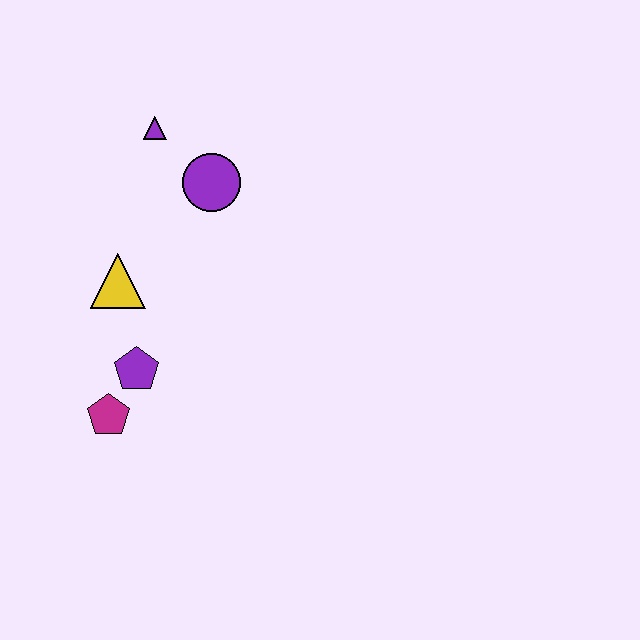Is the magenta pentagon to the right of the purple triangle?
No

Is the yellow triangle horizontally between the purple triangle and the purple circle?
No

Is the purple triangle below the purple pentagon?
No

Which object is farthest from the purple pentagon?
The purple triangle is farthest from the purple pentagon.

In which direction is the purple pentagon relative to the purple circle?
The purple pentagon is below the purple circle.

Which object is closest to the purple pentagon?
The magenta pentagon is closest to the purple pentagon.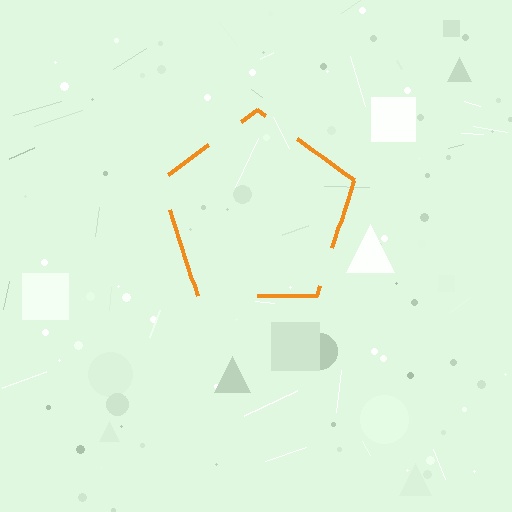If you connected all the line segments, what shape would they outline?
They would outline a pentagon.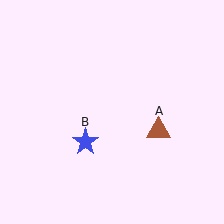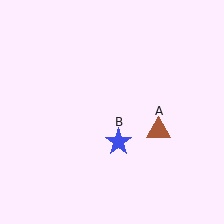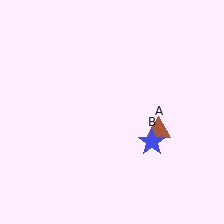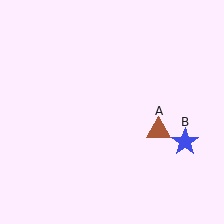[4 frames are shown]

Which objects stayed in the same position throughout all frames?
Brown triangle (object A) remained stationary.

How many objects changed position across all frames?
1 object changed position: blue star (object B).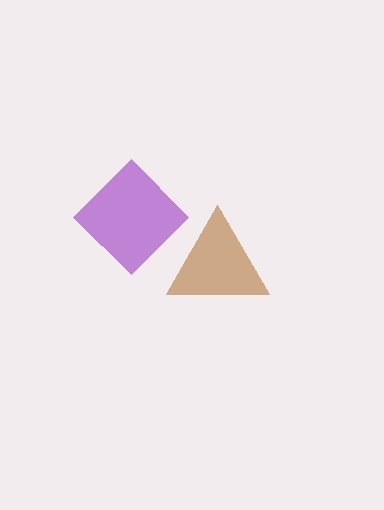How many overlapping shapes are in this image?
There are 2 overlapping shapes in the image.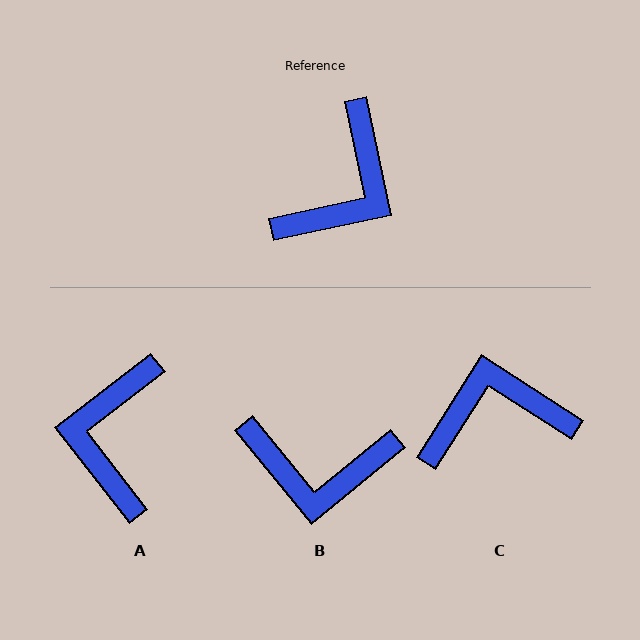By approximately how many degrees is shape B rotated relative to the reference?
Approximately 62 degrees clockwise.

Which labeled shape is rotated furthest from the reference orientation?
A, about 154 degrees away.